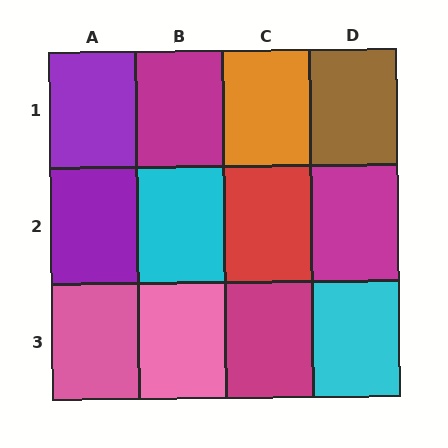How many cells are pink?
2 cells are pink.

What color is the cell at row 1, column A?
Purple.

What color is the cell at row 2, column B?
Cyan.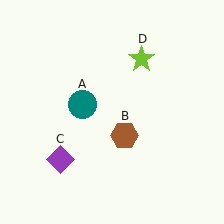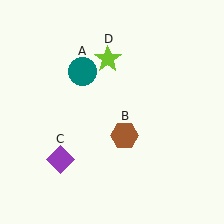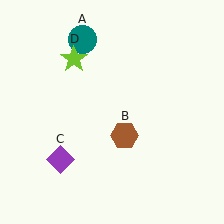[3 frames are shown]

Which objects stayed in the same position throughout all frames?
Brown hexagon (object B) and purple diamond (object C) remained stationary.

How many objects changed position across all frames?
2 objects changed position: teal circle (object A), lime star (object D).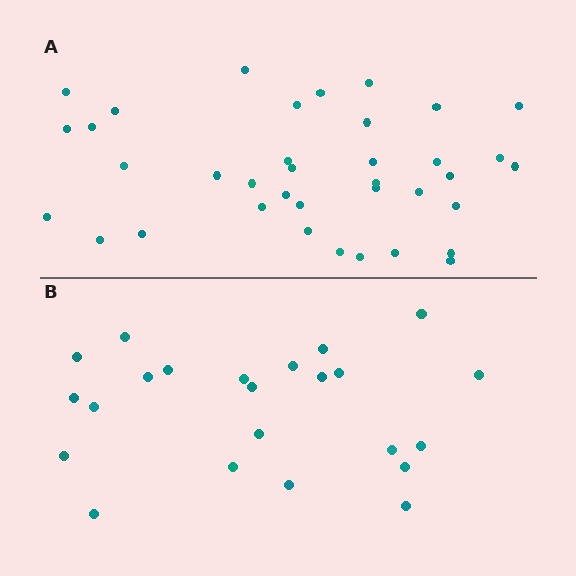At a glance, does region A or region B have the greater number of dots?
Region A (the top region) has more dots.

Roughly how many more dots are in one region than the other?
Region A has approximately 15 more dots than region B.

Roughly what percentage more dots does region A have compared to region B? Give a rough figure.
About 60% more.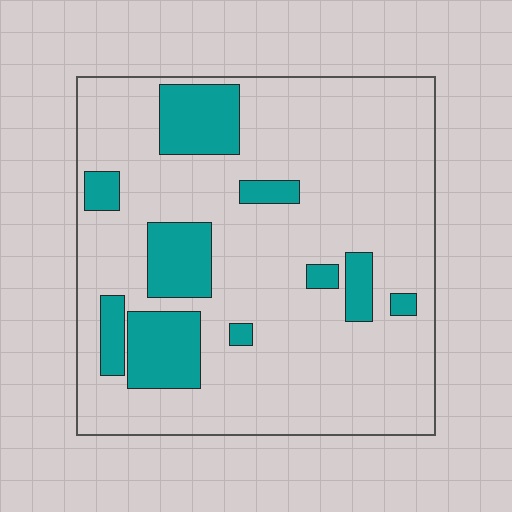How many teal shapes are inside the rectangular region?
10.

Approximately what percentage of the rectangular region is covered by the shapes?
Approximately 20%.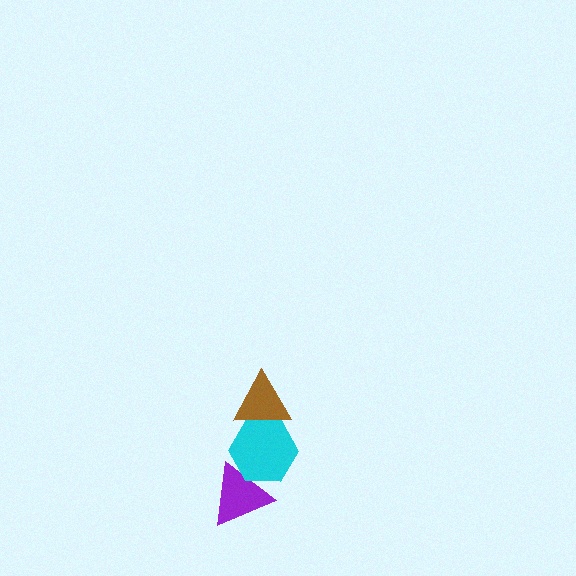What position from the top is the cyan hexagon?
The cyan hexagon is 2nd from the top.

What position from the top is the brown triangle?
The brown triangle is 1st from the top.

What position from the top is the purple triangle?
The purple triangle is 3rd from the top.